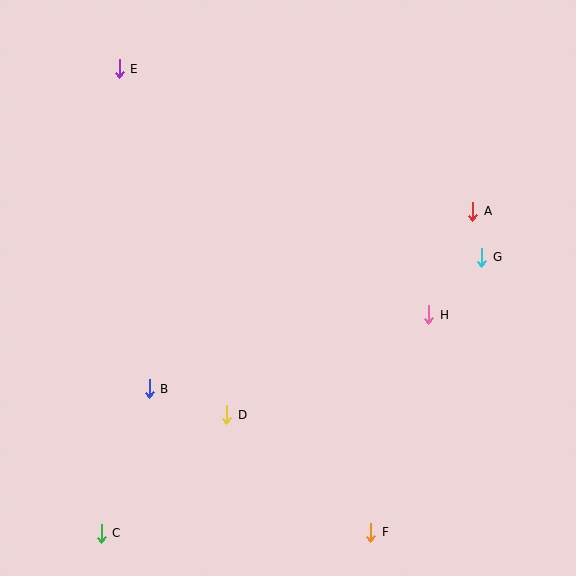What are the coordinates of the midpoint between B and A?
The midpoint between B and A is at (311, 300).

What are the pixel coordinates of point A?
Point A is at (473, 211).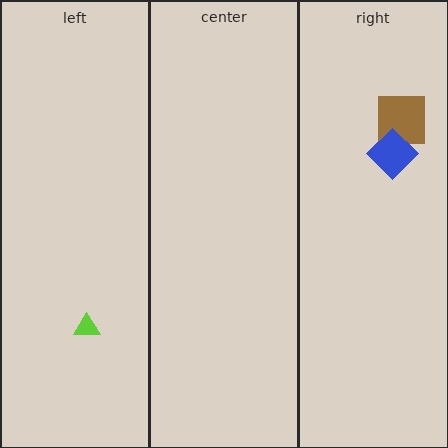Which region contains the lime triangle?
The left region.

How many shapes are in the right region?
2.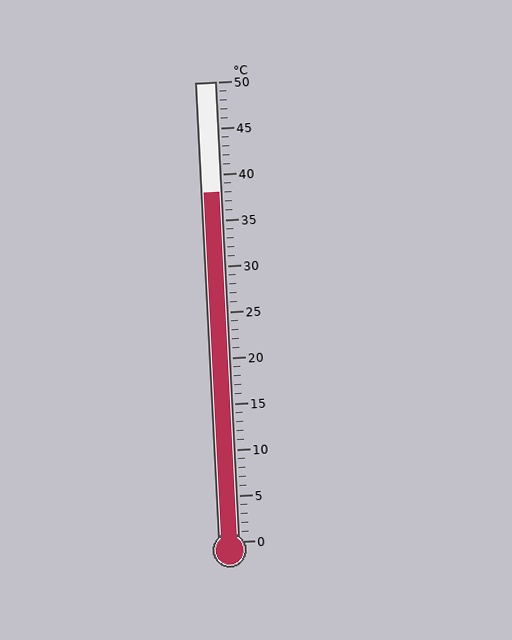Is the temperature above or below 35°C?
The temperature is above 35°C.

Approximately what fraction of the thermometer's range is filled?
The thermometer is filled to approximately 75% of its range.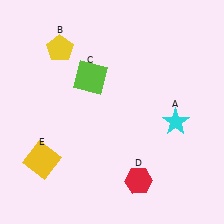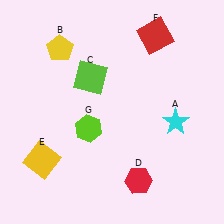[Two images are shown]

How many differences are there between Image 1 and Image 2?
There are 2 differences between the two images.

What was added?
A red square (F), a lime hexagon (G) were added in Image 2.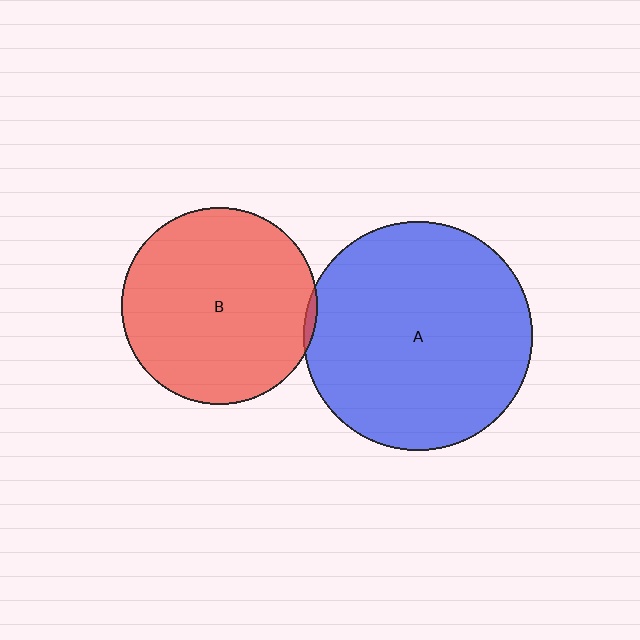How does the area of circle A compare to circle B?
Approximately 1.4 times.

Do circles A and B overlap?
Yes.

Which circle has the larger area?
Circle A (blue).